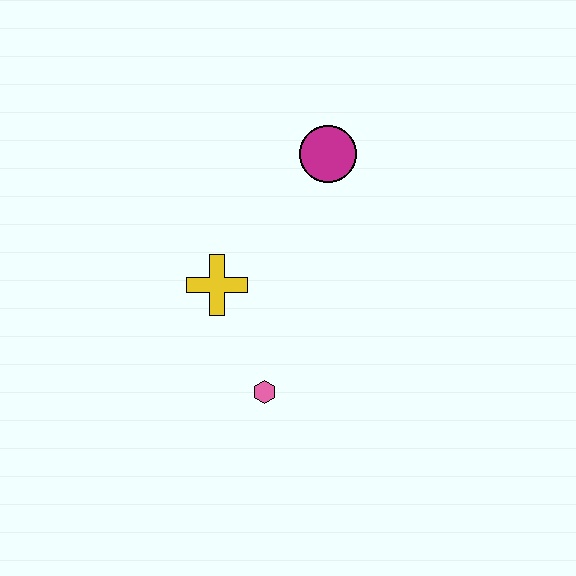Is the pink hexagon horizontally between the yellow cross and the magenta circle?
Yes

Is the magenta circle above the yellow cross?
Yes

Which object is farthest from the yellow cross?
The magenta circle is farthest from the yellow cross.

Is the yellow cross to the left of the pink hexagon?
Yes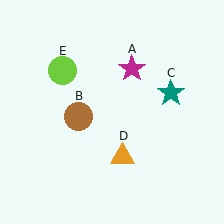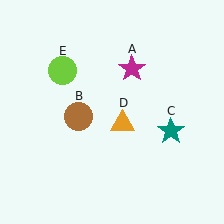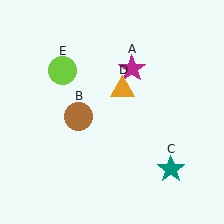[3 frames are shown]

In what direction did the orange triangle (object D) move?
The orange triangle (object D) moved up.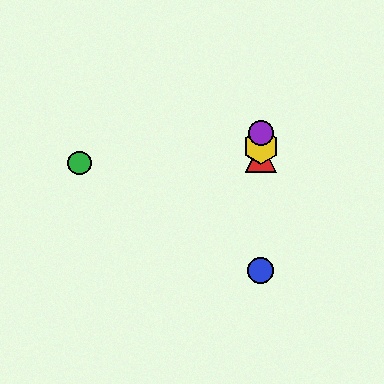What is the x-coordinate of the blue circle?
The blue circle is at x≈261.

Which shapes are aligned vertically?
The red triangle, the blue circle, the yellow hexagon, the purple circle are aligned vertically.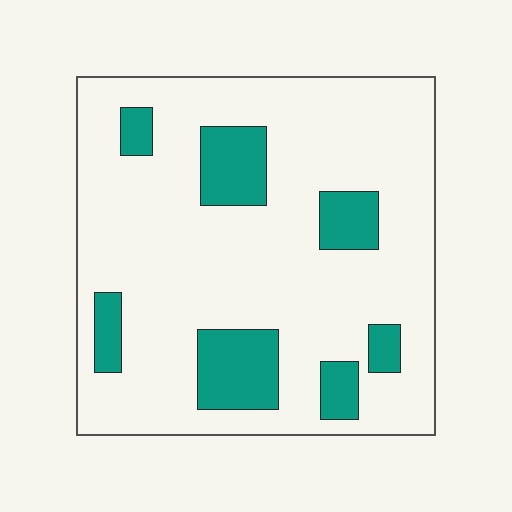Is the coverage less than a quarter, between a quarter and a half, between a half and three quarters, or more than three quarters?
Less than a quarter.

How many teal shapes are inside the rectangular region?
7.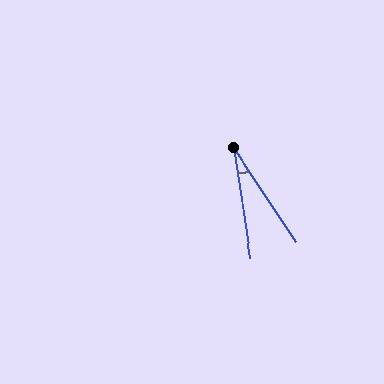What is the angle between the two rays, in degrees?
Approximately 25 degrees.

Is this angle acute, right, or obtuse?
It is acute.